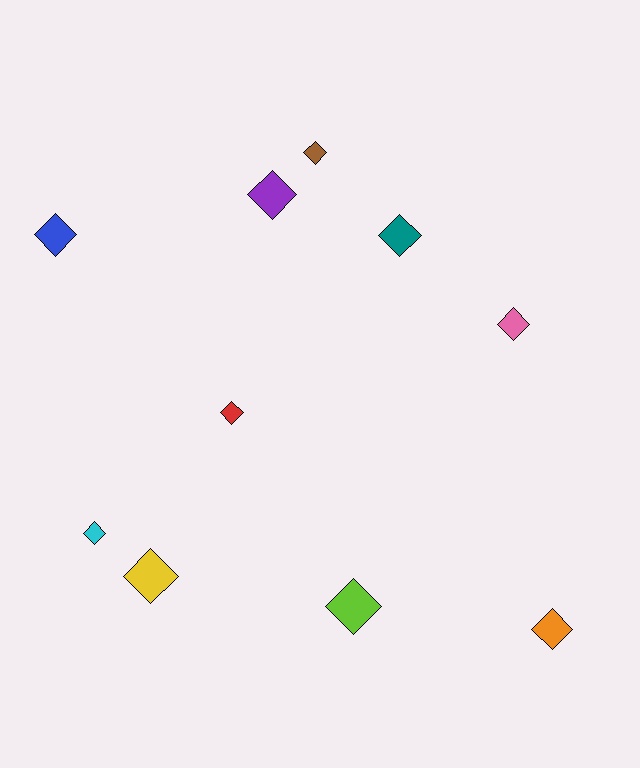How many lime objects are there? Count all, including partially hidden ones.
There is 1 lime object.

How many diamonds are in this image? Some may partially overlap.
There are 10 diamonds.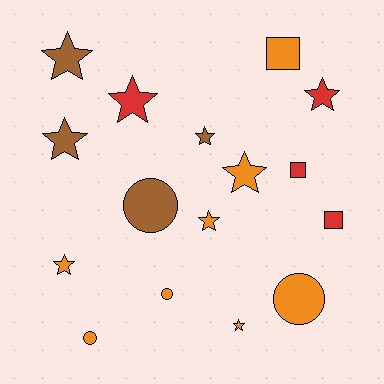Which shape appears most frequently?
Star, with 9 objects.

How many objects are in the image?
There are 16 objects.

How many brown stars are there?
There are 3 brown stars.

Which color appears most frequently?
Orange, with 8 objects.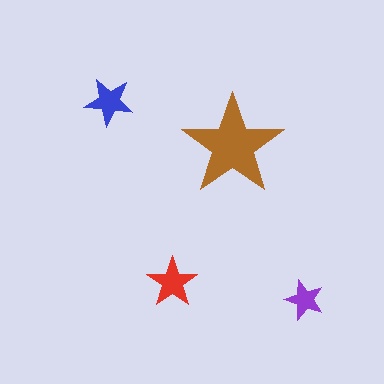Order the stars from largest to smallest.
the brown one, the red one, the blue one, the purple one.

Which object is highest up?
The blue star is topmost.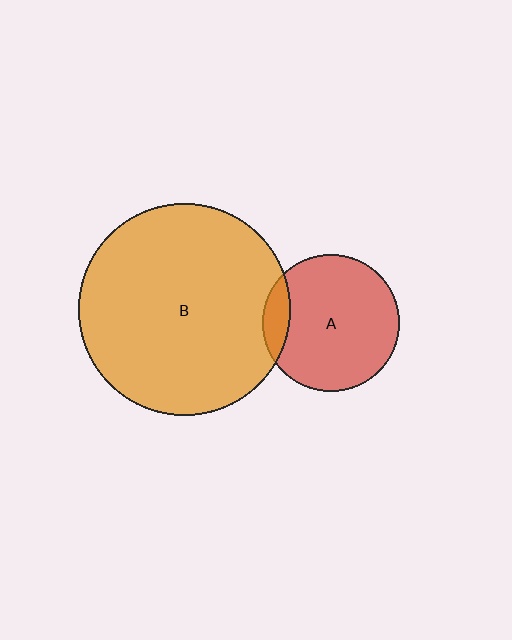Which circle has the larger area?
Circle B (orange).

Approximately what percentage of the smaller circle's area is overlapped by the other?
Approximately 10%.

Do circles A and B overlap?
Yes.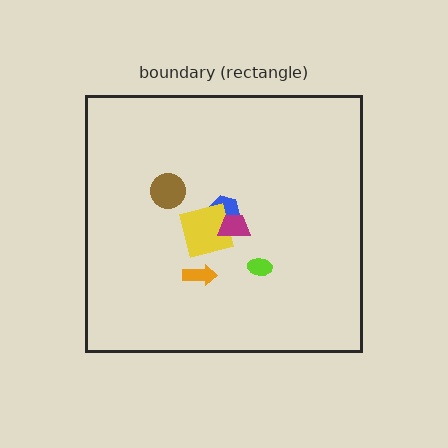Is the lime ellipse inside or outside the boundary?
Inside.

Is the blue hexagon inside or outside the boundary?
Inside.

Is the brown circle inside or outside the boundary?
Inside.